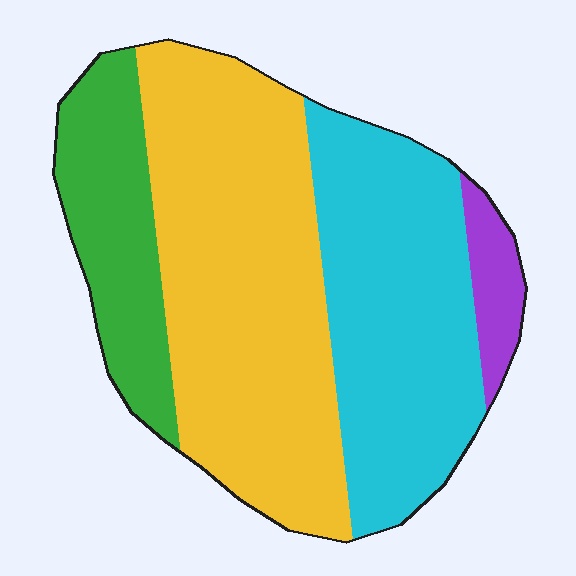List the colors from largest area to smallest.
From largest to smallest: yellow, cyan, green, purple.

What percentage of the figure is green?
Green covers about 15% of the figure.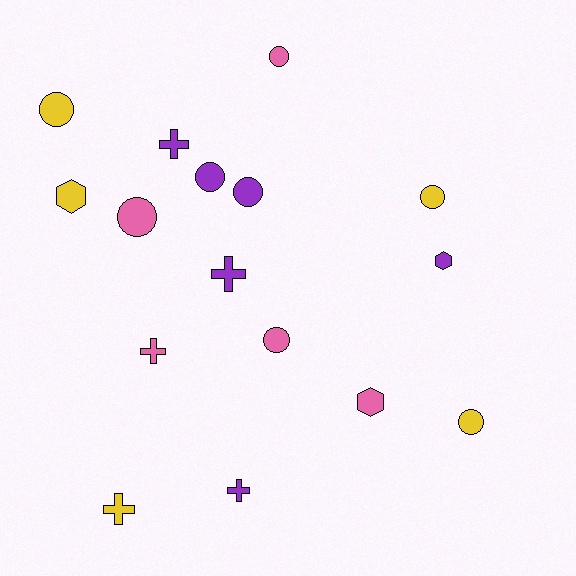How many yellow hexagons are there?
There is 1 yellow hexagon.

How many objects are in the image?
There are 16 objects.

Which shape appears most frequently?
Circle, with 8 objects.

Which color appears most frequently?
Purple, with 6 objects.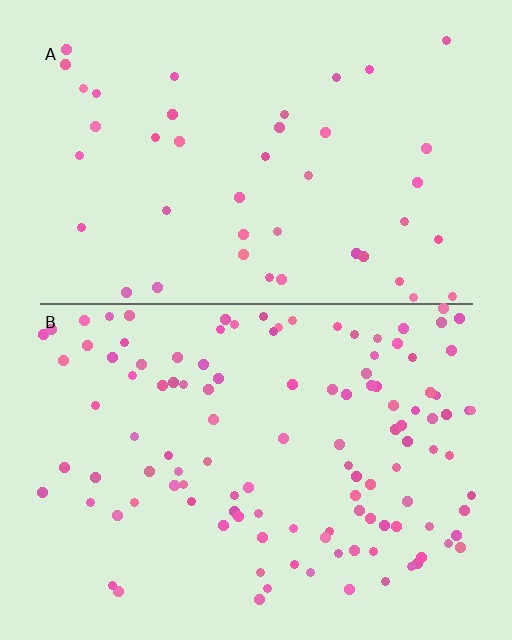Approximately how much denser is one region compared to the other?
Approximately 2.7× — region B over region A.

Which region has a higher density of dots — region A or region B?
B (the bottom).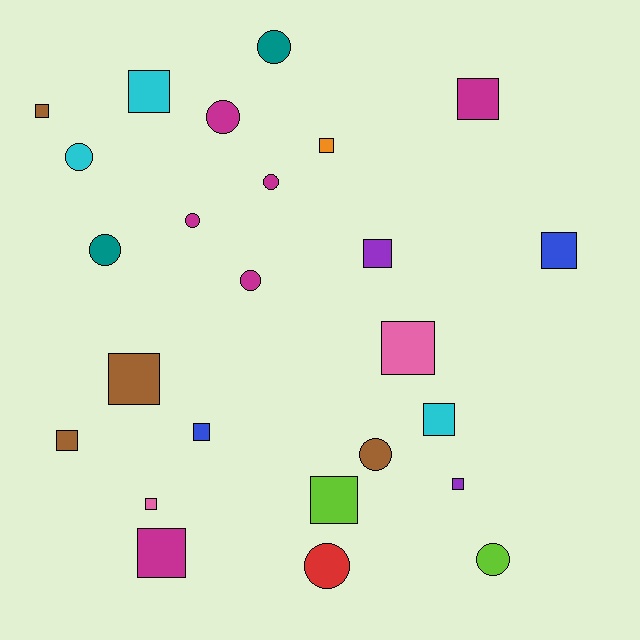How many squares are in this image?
There are 15 squares.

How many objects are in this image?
There are 25 objects.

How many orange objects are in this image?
There is 1 orange object.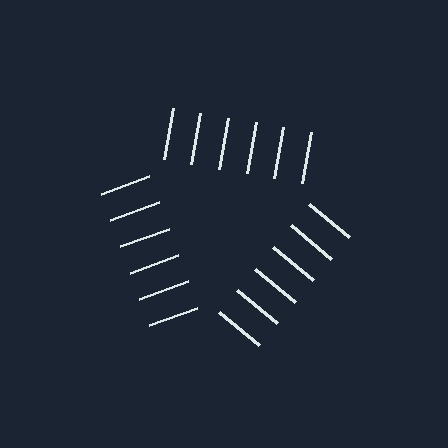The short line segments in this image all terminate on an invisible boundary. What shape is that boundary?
An illusory triangle — the line segments terminate on its edges but no continuous stroke is drawn.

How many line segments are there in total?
18 — 6 along each of the 3 edges.